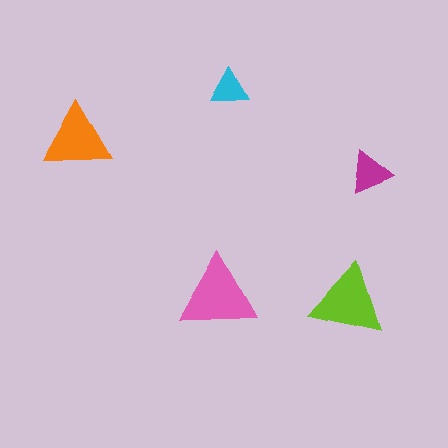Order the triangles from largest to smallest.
the pink one, the lime one, the orange one, the magenta one, the cyan one.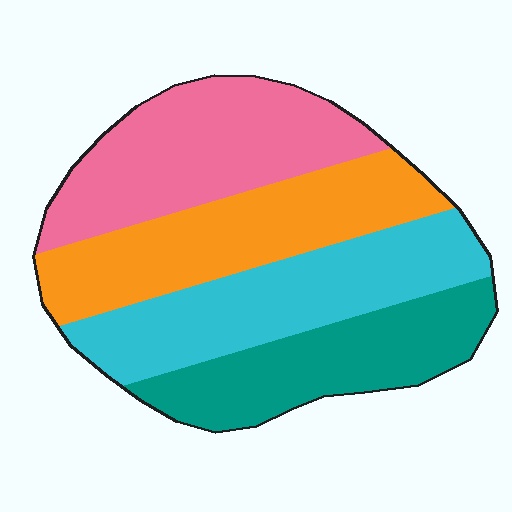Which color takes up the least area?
Teal, at roughly 20%.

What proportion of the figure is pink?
Pink takes up between a sixth and a third of the figure.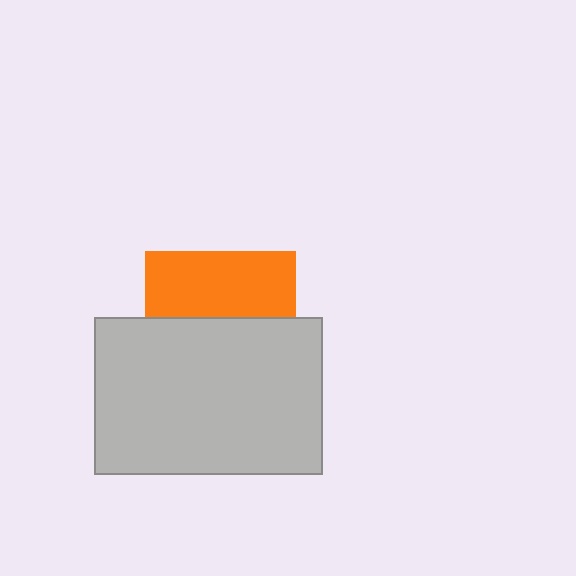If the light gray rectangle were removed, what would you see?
You would see the complete orange square.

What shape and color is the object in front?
The object in front is a light gray rectangle.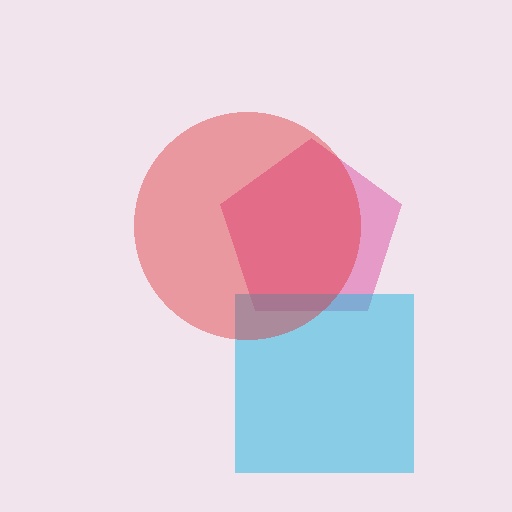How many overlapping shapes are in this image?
There are 3 overlapping shapes in the image.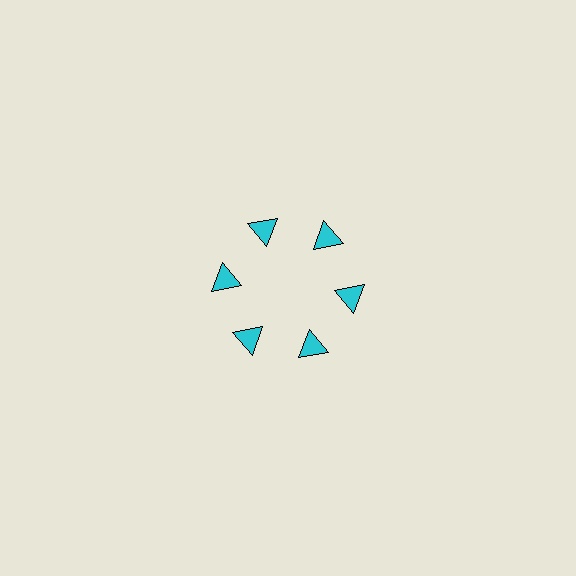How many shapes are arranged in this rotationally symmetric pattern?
There are 6 shapes, arranged in 6 groups of 1.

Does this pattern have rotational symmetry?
Yes, this pattern has 6-fold rotational symmetry. It looks the same after rotating 60 degrees around the center.